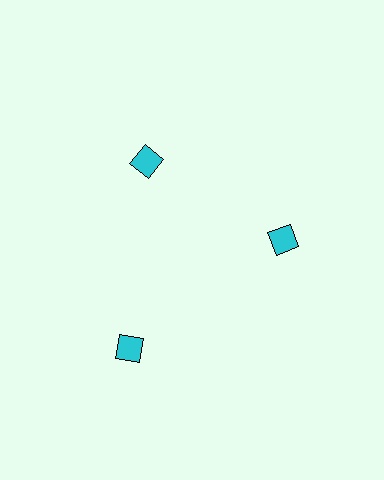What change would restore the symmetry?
The symmetry would be restored by moving it inward, back onto the ring so that all 3 diamonds sit at equal angles and equal distance from the center.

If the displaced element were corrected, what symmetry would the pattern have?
It would have 3-fold rotational symmetry — the pattern would map onto itself every 120 degrees.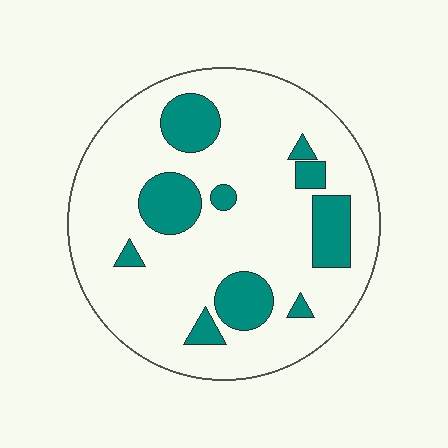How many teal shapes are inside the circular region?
10.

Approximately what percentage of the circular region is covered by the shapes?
Approximately 20%.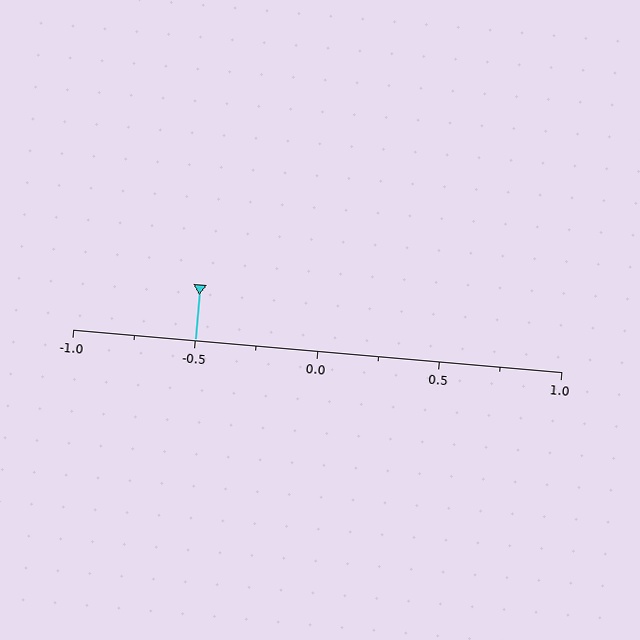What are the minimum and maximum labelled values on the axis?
The axis runs from -1.0 to 1.0.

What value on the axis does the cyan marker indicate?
The marker indicates approximately -0.5.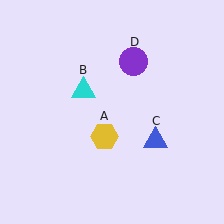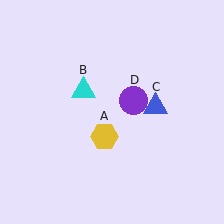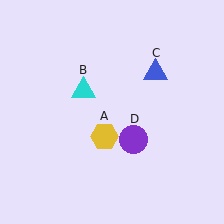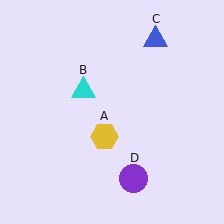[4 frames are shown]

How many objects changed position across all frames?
2 objects changed position: blue triangle (object C), purple circle (object D).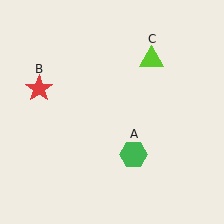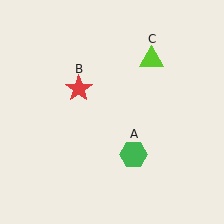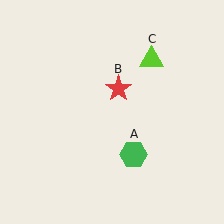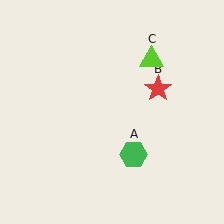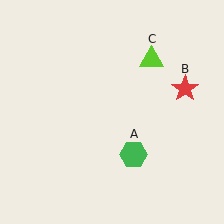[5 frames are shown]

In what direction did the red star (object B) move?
The red star (object B) moved right.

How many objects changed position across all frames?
1 object changed position: red star (object B).